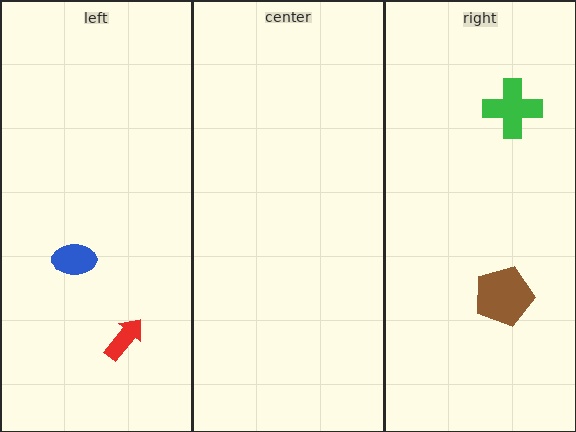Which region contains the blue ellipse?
The left region.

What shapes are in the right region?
The green cross, the brown pentagon.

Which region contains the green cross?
The right region.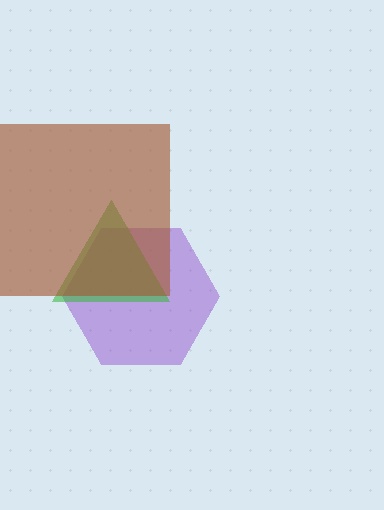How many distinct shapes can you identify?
There are 3 distinct shapes: a purple hexagon, a green triangle, a brown square.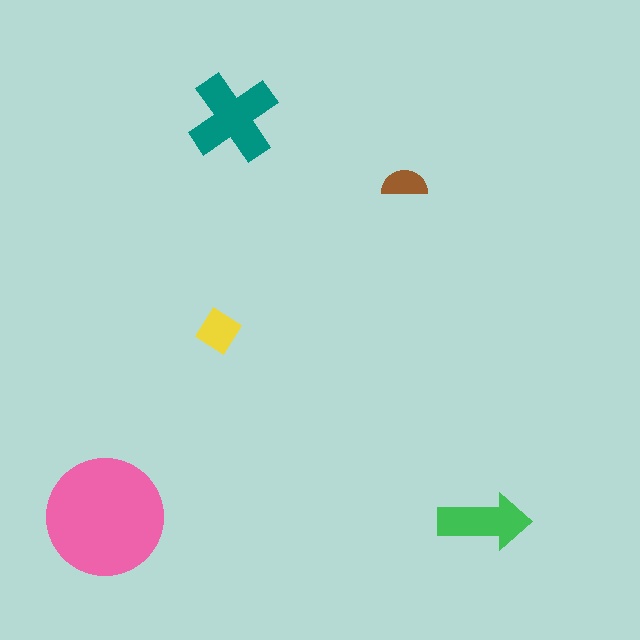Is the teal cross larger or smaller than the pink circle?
Smaller.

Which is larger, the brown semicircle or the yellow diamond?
The yellow diamond.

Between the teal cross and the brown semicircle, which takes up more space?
The teal cross.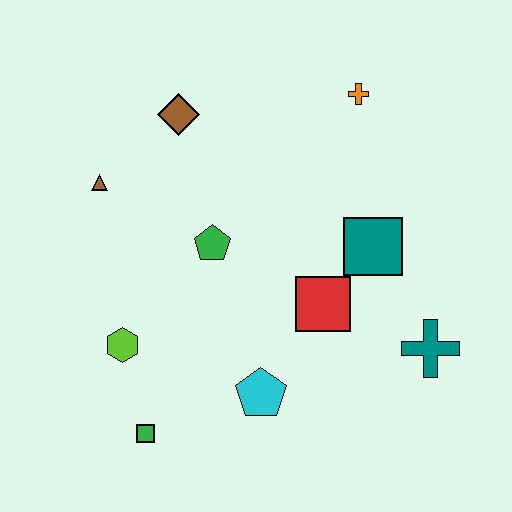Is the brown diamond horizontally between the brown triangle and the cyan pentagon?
Yes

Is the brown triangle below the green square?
No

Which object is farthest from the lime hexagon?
The orange cross is farthest from the lime hexagon.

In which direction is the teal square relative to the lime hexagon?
The teal square is to the right of the lime hexagon.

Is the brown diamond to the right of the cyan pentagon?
No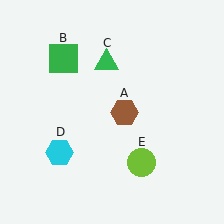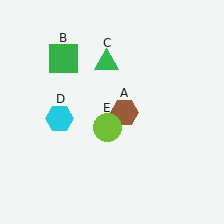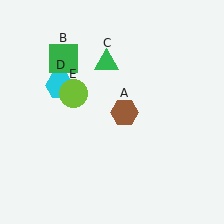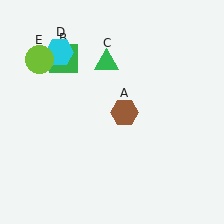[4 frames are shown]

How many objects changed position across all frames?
2 objects changed position: cyan hexagon (object D), lime circle (object E).